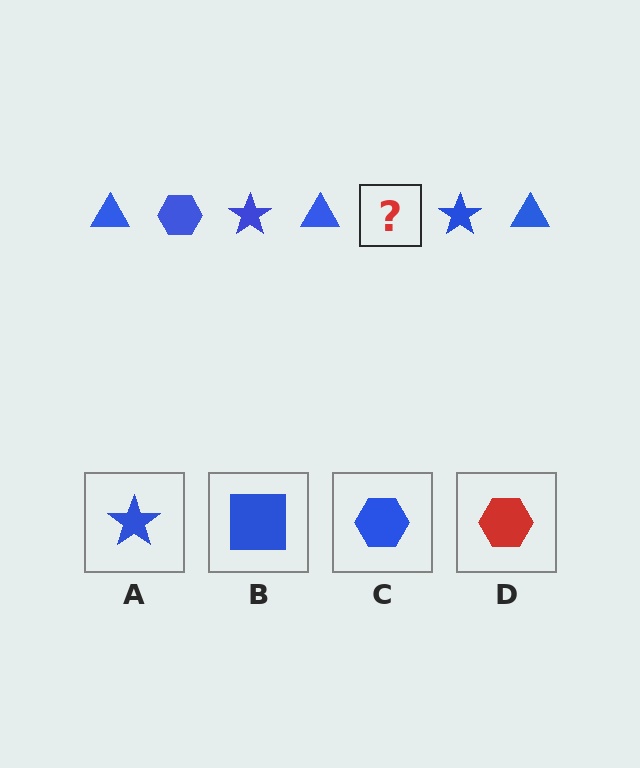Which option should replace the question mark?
Option C.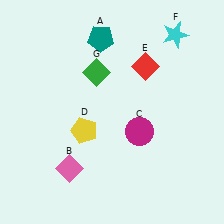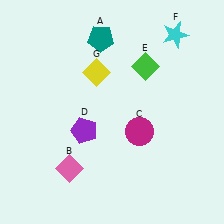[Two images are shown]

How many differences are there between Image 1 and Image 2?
There are 3 differences between the two images.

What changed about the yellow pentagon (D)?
In Image 1, D is yellow. In Image 2, it changed to purple.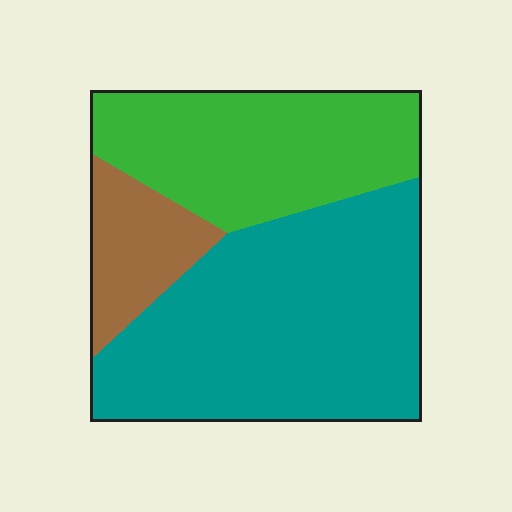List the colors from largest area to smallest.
From largest to smallest: teal, green, brown.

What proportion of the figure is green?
Green covers about 35% of the figure.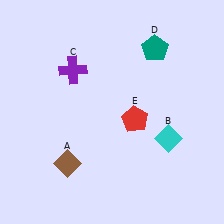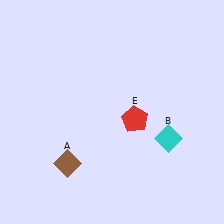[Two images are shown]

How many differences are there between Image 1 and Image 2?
There are 2 differences between the two images.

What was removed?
The purple cross (C), the teal pentagon (D) were removed in Image 2.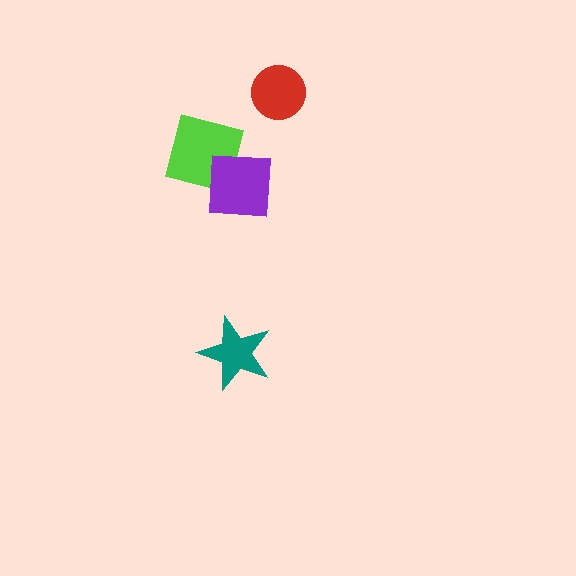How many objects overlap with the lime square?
1 object overlaps with the lime square.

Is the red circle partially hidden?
No, no other shape covers it.